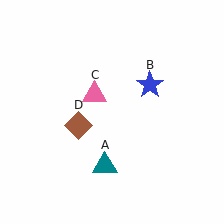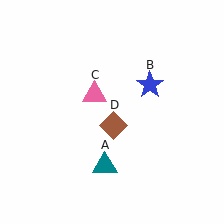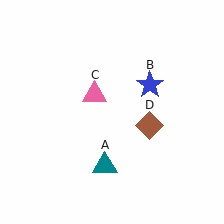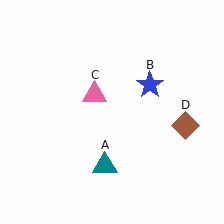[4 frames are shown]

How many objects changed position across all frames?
1 object changed position: brown diamond (object D).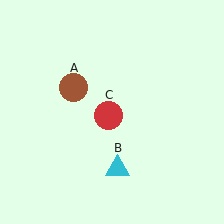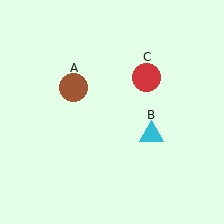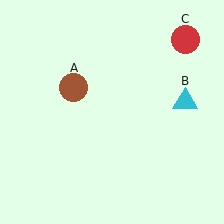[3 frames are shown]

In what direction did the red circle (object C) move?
The red circle (object C) moved up and to the right.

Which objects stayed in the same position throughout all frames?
Brown circle (object A) remained stationary.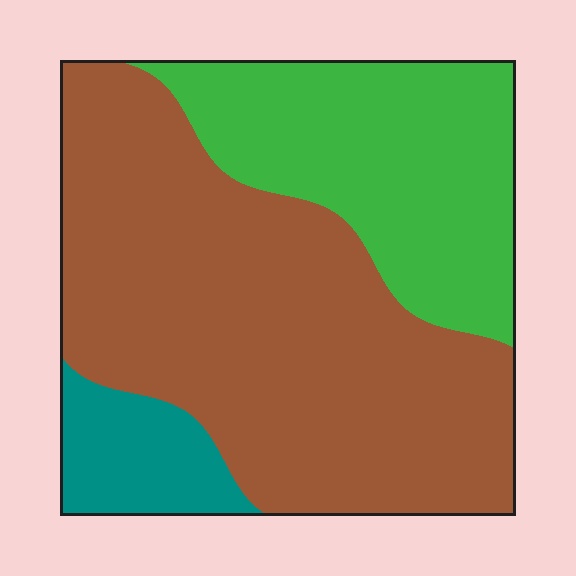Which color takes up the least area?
Teal, at roughly 10%.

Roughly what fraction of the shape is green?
Green covers around 30% of the shape.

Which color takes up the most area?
Brown, at roughly 60%.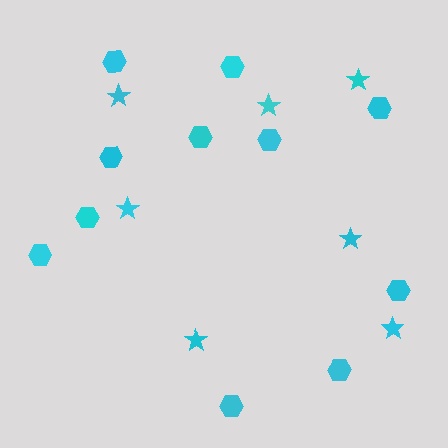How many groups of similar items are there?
There are 2 groups: one group of stars (7) and one group of hexagons (11).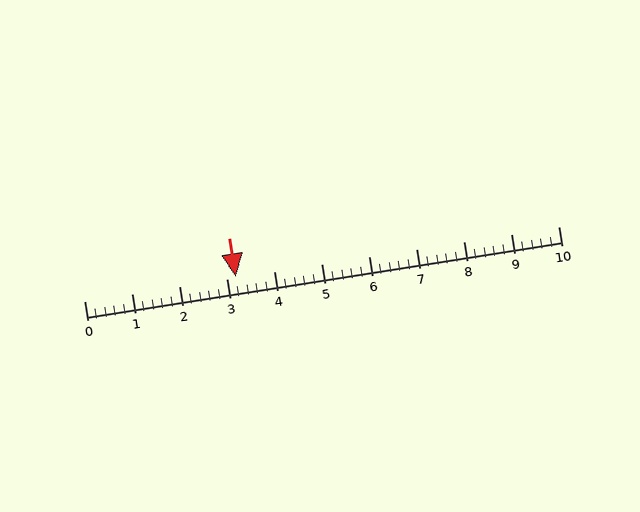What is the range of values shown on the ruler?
The ruler shows values from 0 to 10.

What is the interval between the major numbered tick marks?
The major tick marks are spaced 1 units apart.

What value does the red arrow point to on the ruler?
The red arrow points to approximately 3.2.